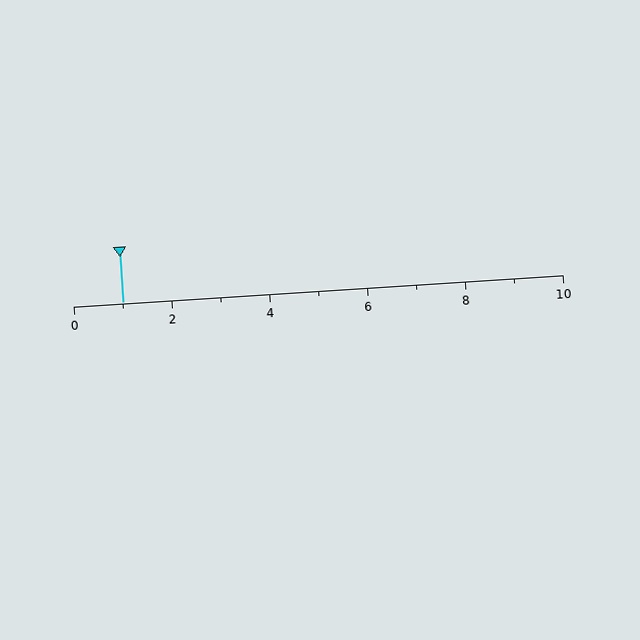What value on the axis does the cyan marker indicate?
The marker indicates approximately 1.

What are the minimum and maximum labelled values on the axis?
The axis runs from 0 to 10.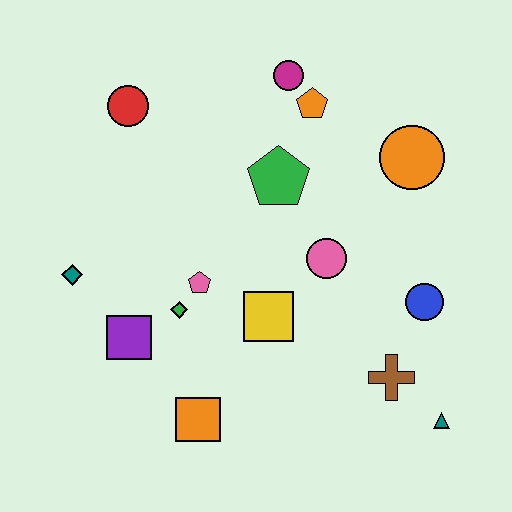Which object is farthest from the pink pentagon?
The teal triangle is farthest from the pink pentagon.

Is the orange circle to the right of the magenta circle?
Yes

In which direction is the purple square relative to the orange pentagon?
The purple square is below the orange pentagon.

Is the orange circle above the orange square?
Yes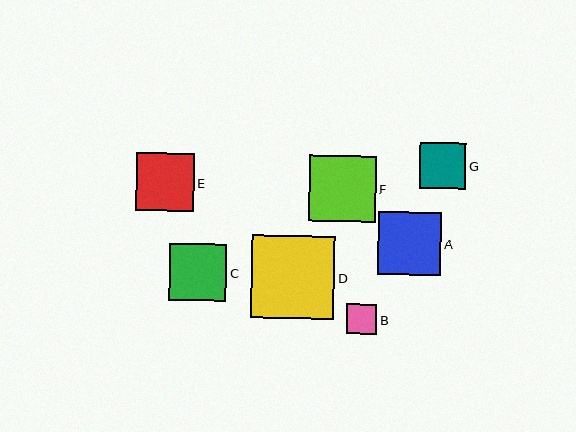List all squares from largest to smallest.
From largest to smallest: D, F, A, E, C, G, B.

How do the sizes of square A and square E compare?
Square A and square E are approximately the same size.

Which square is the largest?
Square D is the largest with a size of approximately 83 pixels.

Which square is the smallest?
Square B is the smallest with a size of approximately 30 pixels.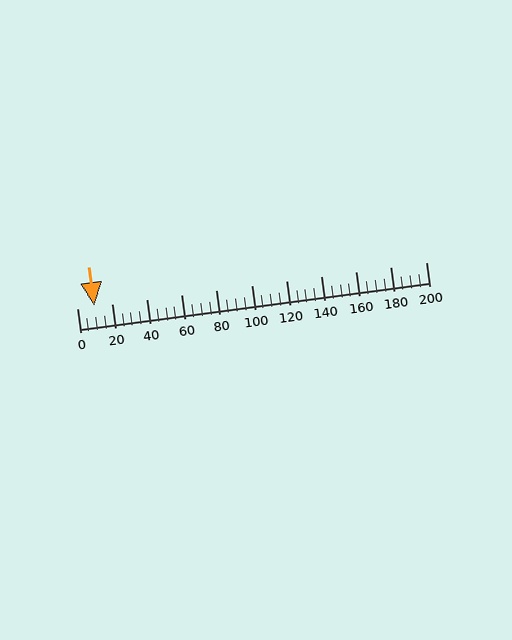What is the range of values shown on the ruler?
The ruler shows values from 0 to 200.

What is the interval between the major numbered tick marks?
The major tick marks are spaced 20 units apart.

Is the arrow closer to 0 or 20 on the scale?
The arrow is closer to 20.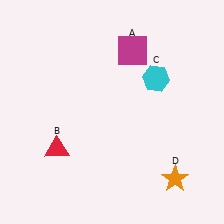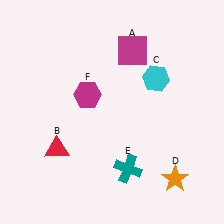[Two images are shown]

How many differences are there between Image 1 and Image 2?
There are 2 differences between the two images.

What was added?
A teal cross (E), a magenta hexagon (F) were added in Image 2.